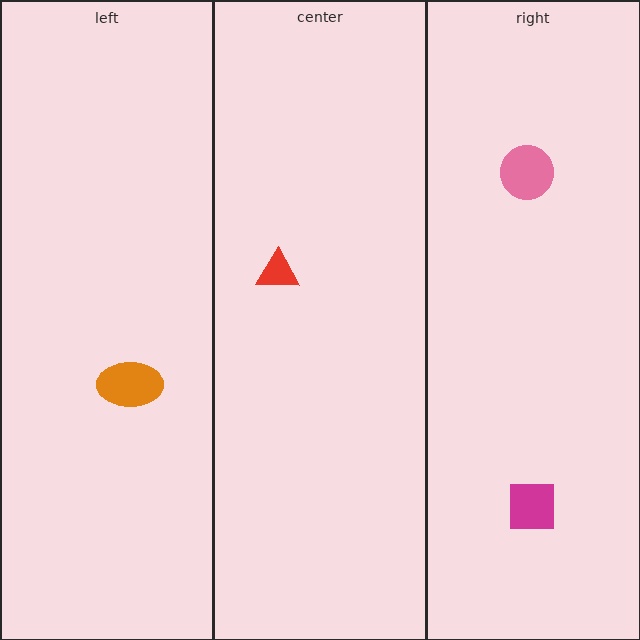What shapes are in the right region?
The pink circle, the magenta square.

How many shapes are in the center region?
1.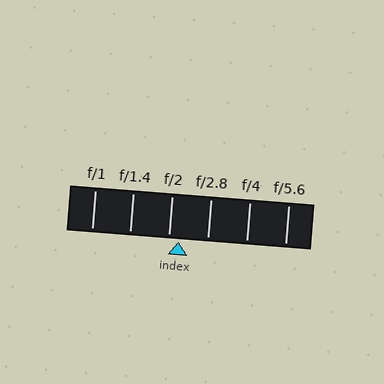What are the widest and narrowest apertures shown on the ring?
The widest aperture shown is f/1 and the narrowest is f/5.6.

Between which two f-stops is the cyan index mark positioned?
The index mark is between f/2 and f/2.8.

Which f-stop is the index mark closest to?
The index mark is closest to f/2.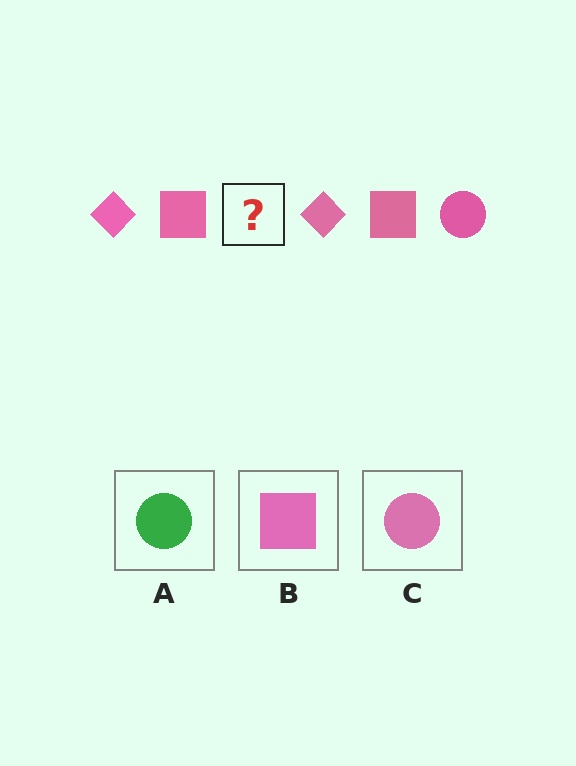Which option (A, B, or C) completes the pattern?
C.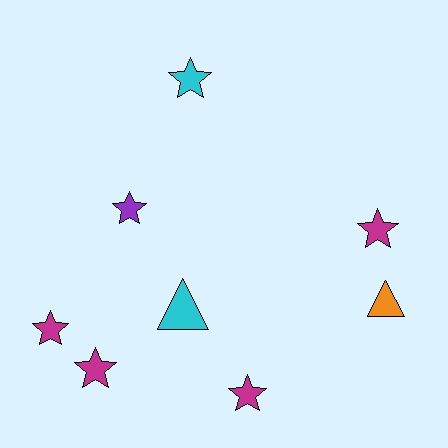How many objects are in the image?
There are 8 objects.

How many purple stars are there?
There is 1 purple star.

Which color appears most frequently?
Magenta, with 4 objects.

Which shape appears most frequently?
Star, with 6 objects.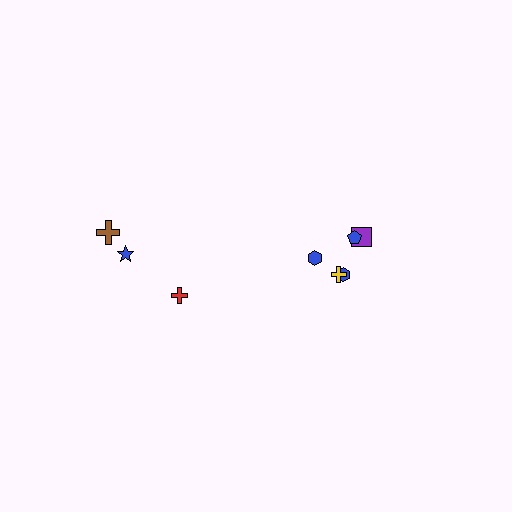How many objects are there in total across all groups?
There are 8 objects.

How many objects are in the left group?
There are 3 objects.